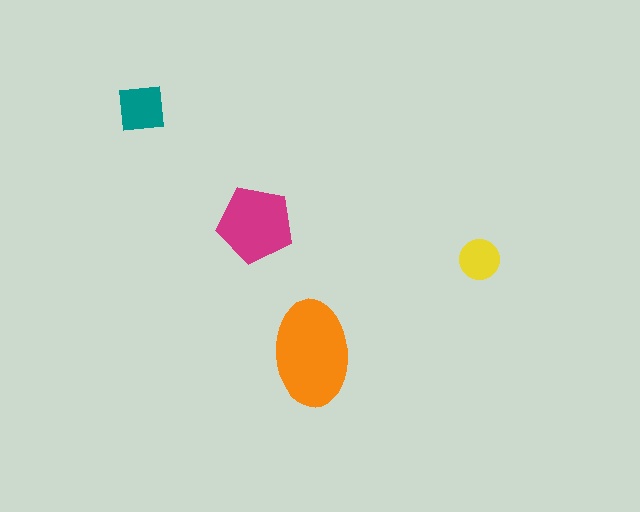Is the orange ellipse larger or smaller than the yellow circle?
Larger.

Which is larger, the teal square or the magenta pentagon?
The magenta pentagon.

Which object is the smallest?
The yellow circle.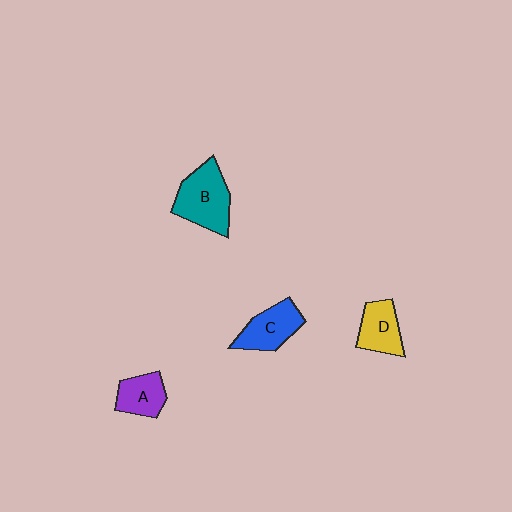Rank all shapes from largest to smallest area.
From largest to smallest: B (teal), C (blue), D (yellow), A (purple).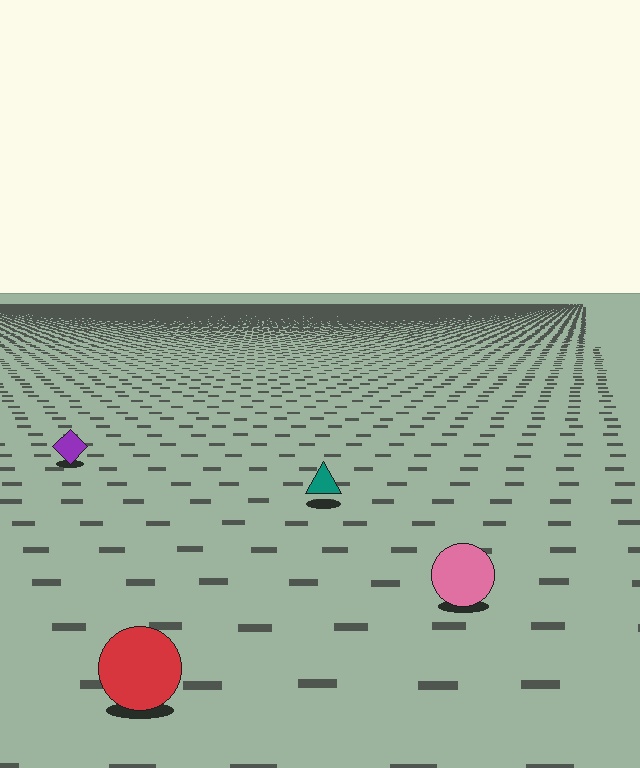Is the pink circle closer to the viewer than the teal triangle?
Yes. The pink circle is closer — you can tell from the texture gradient: the ground texture is coarser near it.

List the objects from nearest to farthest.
From nearest to farthest: the red circle, the pink circle, the teal triangle, the purple diamond.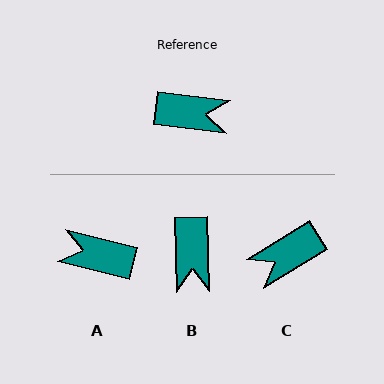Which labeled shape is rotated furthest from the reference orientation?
A, about 173 degrees away.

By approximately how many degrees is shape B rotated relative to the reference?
Approximately 81 degrees clockwise.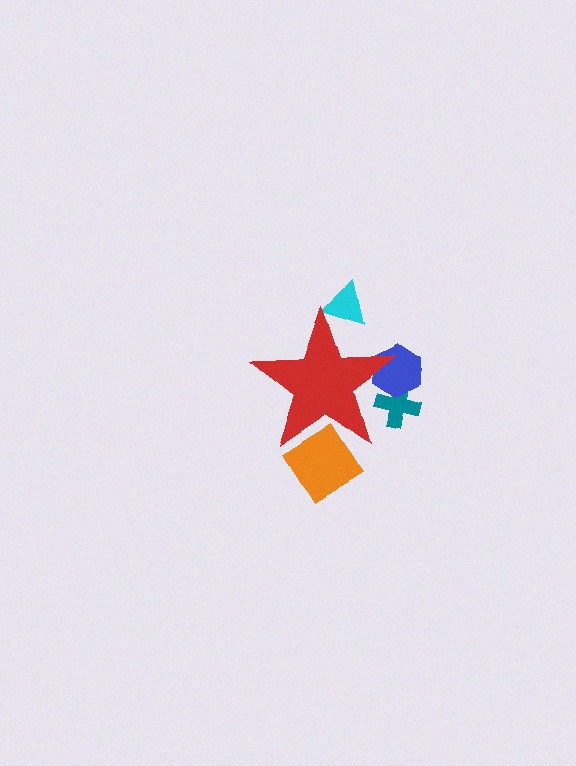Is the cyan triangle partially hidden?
Yes, the cyan triangle is partially hidden behind the red star.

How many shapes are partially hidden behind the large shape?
4 shapes are partially hidden.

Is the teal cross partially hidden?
Yes, the teal cross is partially hidden behind the red star.